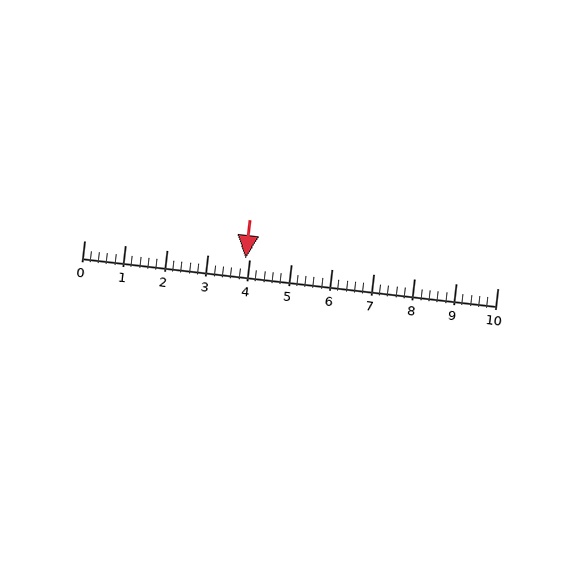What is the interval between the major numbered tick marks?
The major tick marks are spaced 1 units apart.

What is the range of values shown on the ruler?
The ruler shows values from 0 to 10.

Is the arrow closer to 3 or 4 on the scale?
The arrow is closer to 4.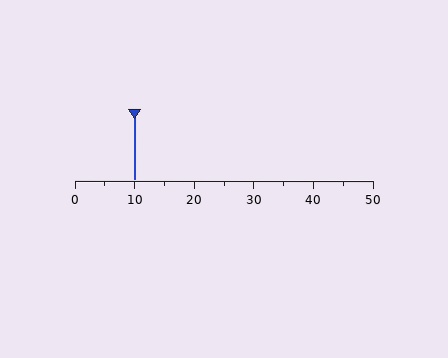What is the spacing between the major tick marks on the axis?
The major ticks are spaced 10 apart.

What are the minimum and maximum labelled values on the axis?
The axis runs from 0 to 50.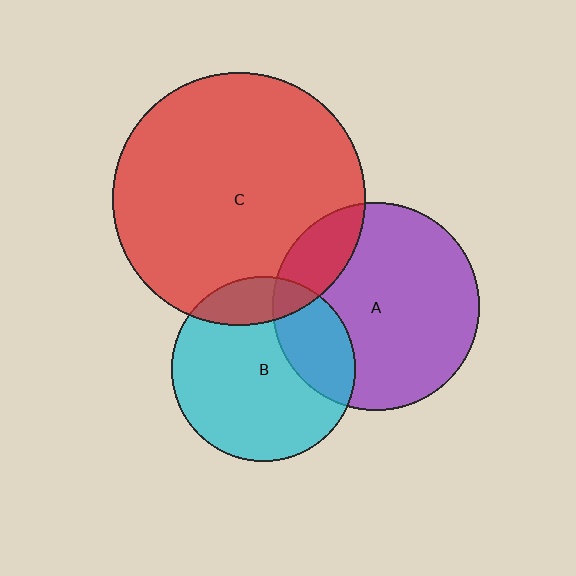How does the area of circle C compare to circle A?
Approximately 1.5 times.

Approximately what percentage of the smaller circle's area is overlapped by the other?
Approximately 15%.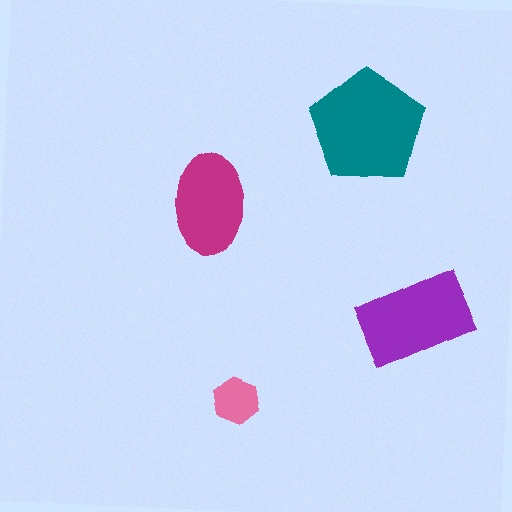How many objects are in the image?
There are 4 objects in the image.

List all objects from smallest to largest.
The pink hexagon, the magenta ellipse, the purple rectangle, the teal pentagon.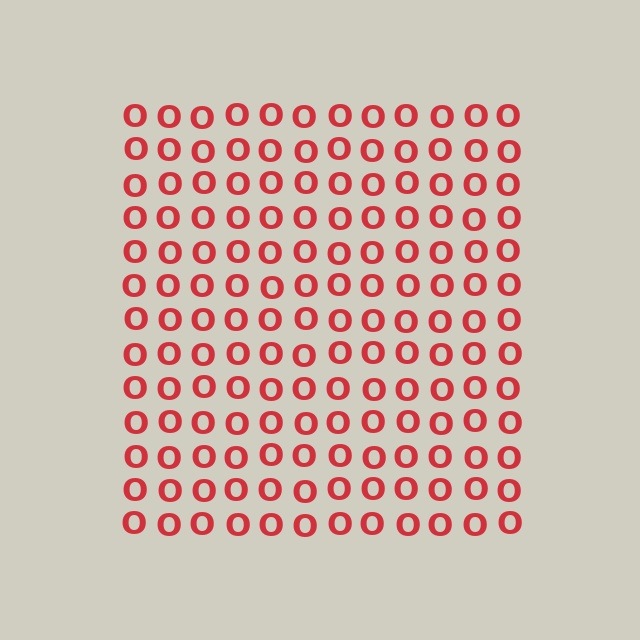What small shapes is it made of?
It is made of small letter O's.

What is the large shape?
The large shape is a square.